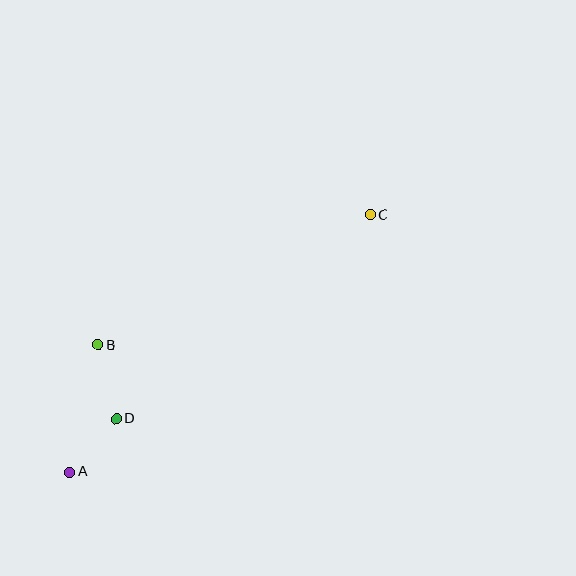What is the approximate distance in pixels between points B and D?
The distance between B and D is approximately 77 pixels.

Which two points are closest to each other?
Points A and D are closest to each other.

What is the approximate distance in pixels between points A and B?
The distance between A and B is approximately 131 pixels.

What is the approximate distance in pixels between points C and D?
The distance between C and D is approximately 326 pixels.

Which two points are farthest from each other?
Points A and C are farthest from each other.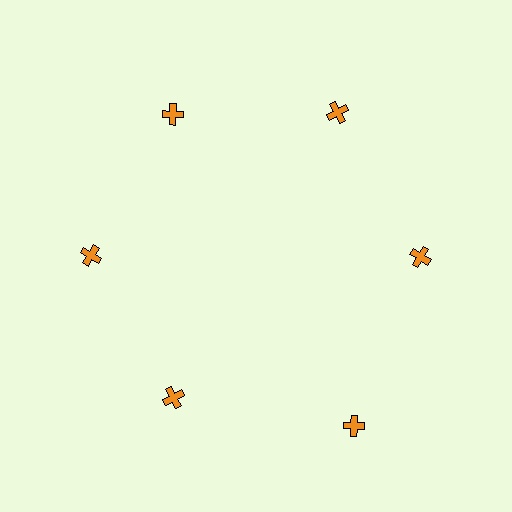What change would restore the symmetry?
The symmetry would be restored by moving it inward, back onto the ring so that all 6 crosses sit at equal angles and equal distance from the center.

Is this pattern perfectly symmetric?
No. The 6 orange crosses are arranged in a ring, but one element near the 5 o'clock position is pushed outward from the center, breaking the 6-fold rotational symmetry.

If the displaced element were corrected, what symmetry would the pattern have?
It would have 6-fold rotational symmetry — the pattern would map onto itself every 60 degrees.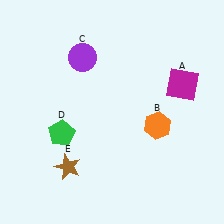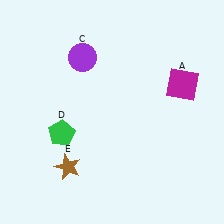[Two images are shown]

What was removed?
The orange hexagon (B) was removed in Image 2.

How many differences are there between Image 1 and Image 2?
There is 1 difference between the two images.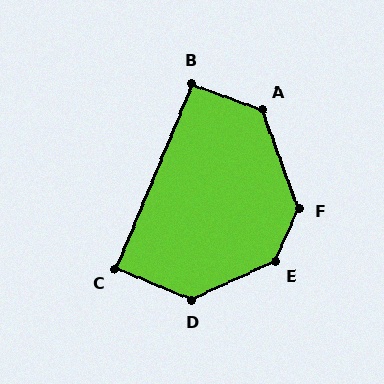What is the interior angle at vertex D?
Approximately 132 degrees (obtuse).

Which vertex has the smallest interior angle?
C, at approximately 90 degrees.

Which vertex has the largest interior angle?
E, at approximately 139 degrees.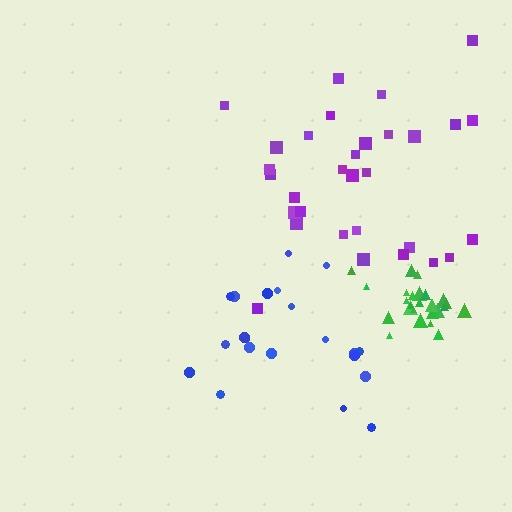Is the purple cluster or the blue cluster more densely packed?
Blue.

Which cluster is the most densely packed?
Green.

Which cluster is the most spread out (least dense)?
Purple.